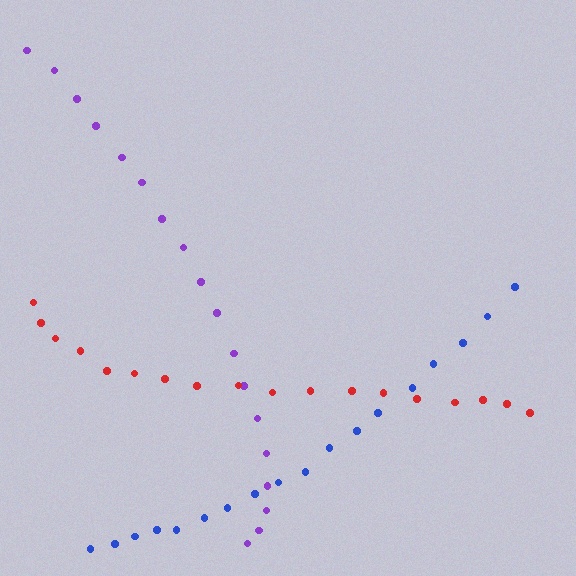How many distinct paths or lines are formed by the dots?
There are 3 distinct paths.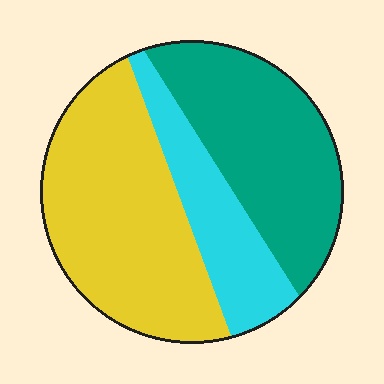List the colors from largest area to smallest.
From largest to smallest: yellow, teal, cyan.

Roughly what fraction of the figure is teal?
Teal covers 35% of the figure.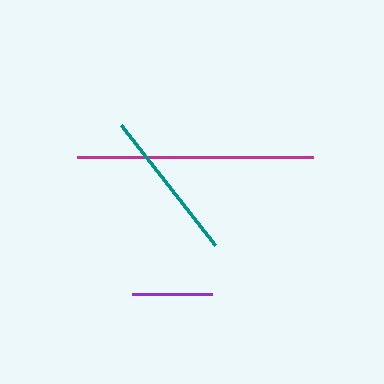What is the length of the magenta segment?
The magenta segment is approximately 236 pixels long.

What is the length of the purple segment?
The purple segment is approximately 81 pixels long.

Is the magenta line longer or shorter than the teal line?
The magenta line is longer than the teal line.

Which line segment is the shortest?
The purple line is the shortest at approximately 81 pixels.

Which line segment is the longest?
The magenta line is the longest at approximately 236 pixels.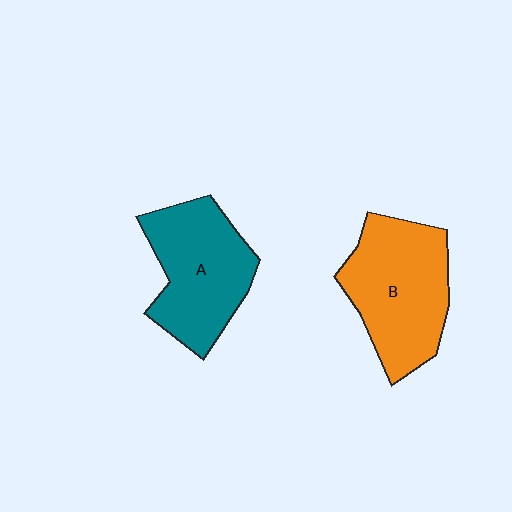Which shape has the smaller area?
Shape A (teal).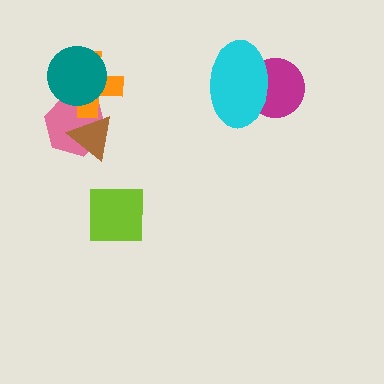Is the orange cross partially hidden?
Yes, it is partially covered by another shape.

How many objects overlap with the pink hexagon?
3 objects overlap with the pink hexagon.